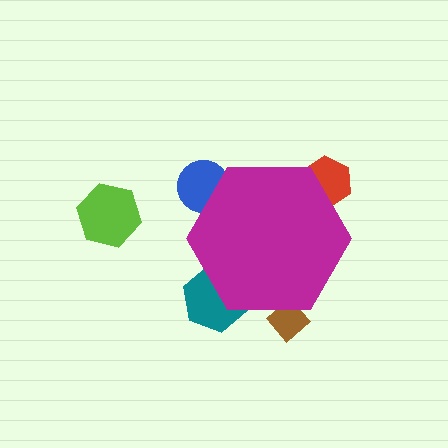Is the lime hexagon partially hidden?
No, the lime hexagon is fully visible.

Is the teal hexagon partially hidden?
Yes, the teal hexagon is partially hidden behind the magenta hexagon.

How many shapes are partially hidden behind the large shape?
4 shapes are partially hidden.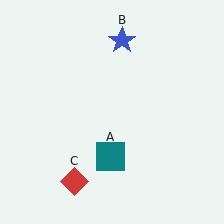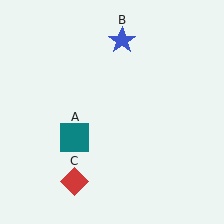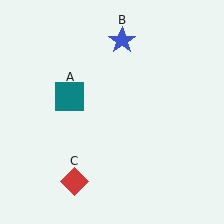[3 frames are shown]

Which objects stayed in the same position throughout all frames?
Blue star (object B) and red diamond (object C) remained stationary.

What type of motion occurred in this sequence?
The teal square (object A) rotated clockwise around the center of the scene.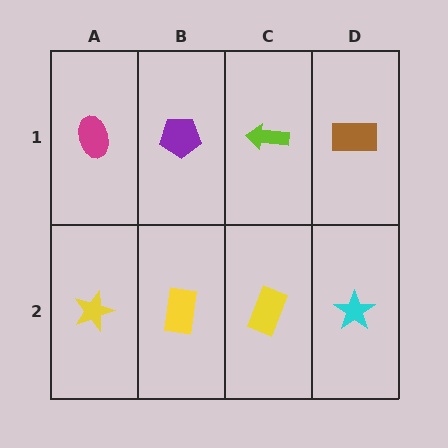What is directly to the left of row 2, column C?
A yellow rectangle.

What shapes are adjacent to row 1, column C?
A yellow rectangle (row 2, column C), a purple pentagon (row 1, column B), a brown rectangle (row 1, column D).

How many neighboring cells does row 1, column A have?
2.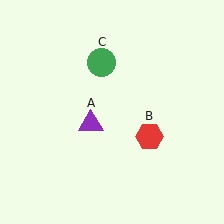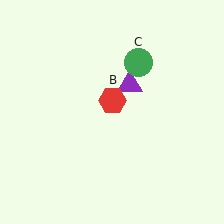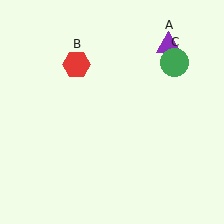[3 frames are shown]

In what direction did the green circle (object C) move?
The green circle (object C) moved right.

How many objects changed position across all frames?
3 objects changed position: purple triangle (object A), red hexagon (object B), green circle (object C).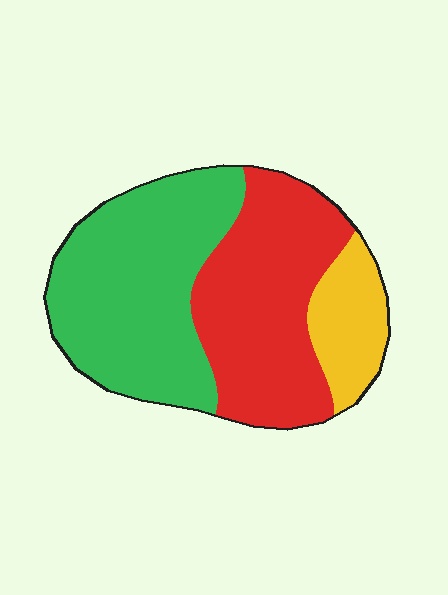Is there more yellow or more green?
Green.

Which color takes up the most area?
Green, at roughly 45%.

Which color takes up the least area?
Yellow, at roughly 15%.